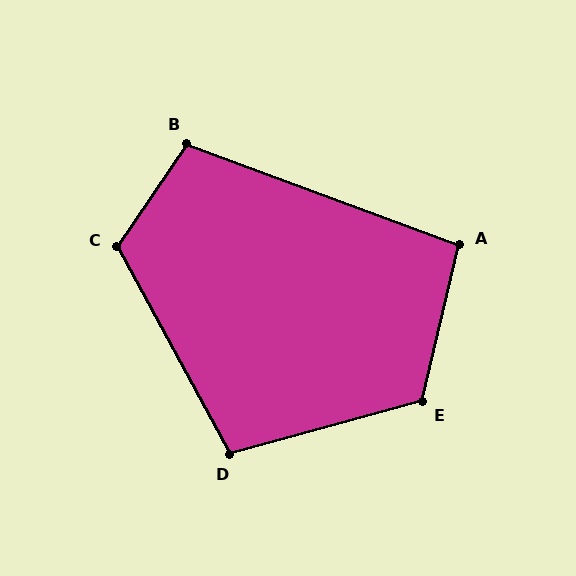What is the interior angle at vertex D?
Approximately 103 degrees (obtuse).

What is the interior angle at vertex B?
Approximately 104 degrees (obtuse).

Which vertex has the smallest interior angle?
A, at approximately 97 degrees.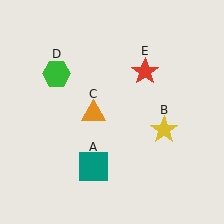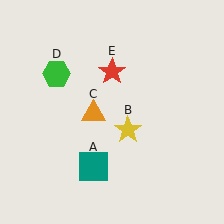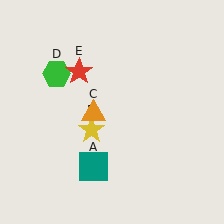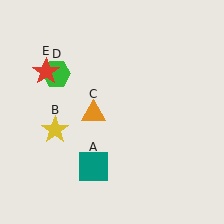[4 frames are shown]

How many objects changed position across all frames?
2 objects changed position: yellow star (object B), red star (object E).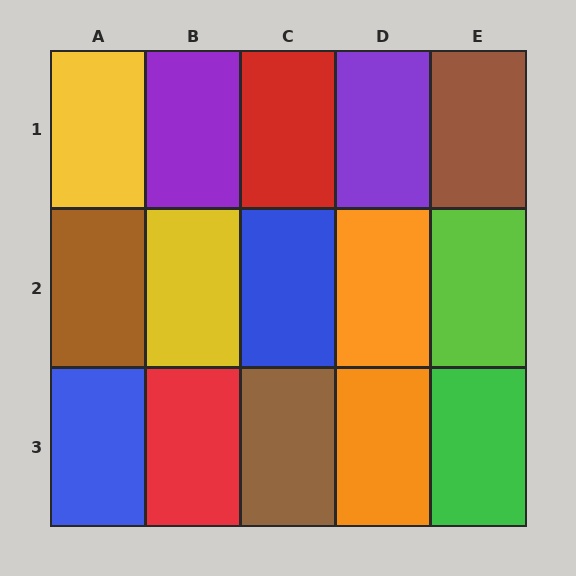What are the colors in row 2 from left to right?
Brown, yellow, blue, orange, lime.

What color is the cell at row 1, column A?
Yellow.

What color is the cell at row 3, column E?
Green.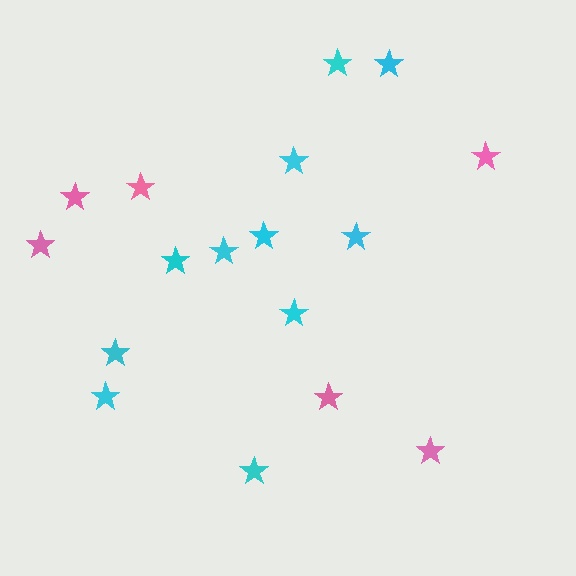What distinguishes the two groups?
There are 2 groups: one group of pink stars (6) and one group of cyan stars (11).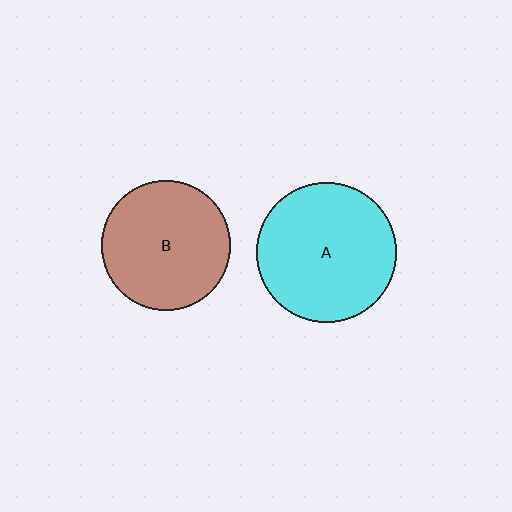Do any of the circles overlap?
No, none of the circles overlap.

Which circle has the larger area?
Circle A (cyan).